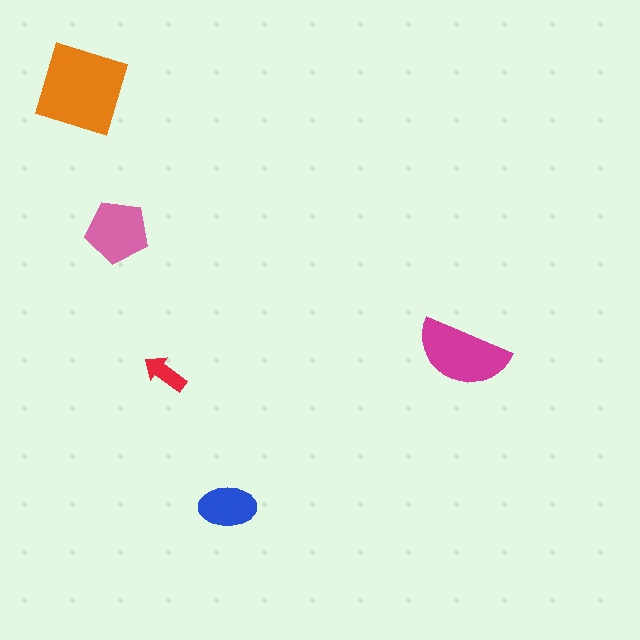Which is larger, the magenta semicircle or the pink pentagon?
The magenta semicircle.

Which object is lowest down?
The blue ellipse is bottommost.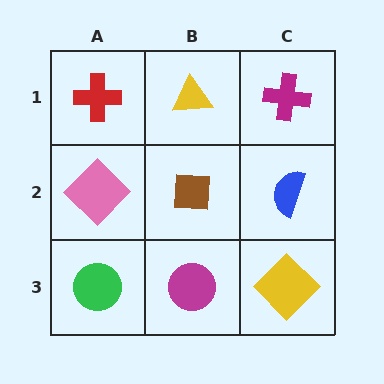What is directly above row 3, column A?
A pink diamond.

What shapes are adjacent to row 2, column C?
A magenta cross (row 1, column C), a yellow diamond (row 3, column C), a brown square (row 2, column B).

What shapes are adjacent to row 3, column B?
A brown square (row 2, column B), a green circle (row 3, column A), a yellow diamond (row 3, column C).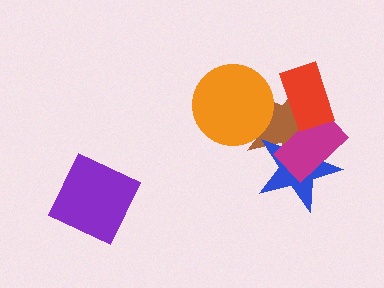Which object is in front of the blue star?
The magenta rectangle is in front of the blue star.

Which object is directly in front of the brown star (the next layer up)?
The blue star is directly in front of the brown star.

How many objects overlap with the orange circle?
1 object overlaps with the orange circle.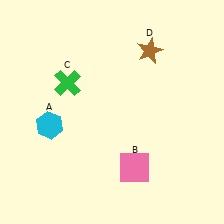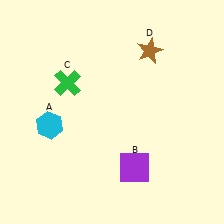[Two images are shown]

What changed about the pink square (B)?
In Image 1, B is pink. In Image 2, it changed to purple.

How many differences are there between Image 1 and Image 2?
There is 1 difference between the two images.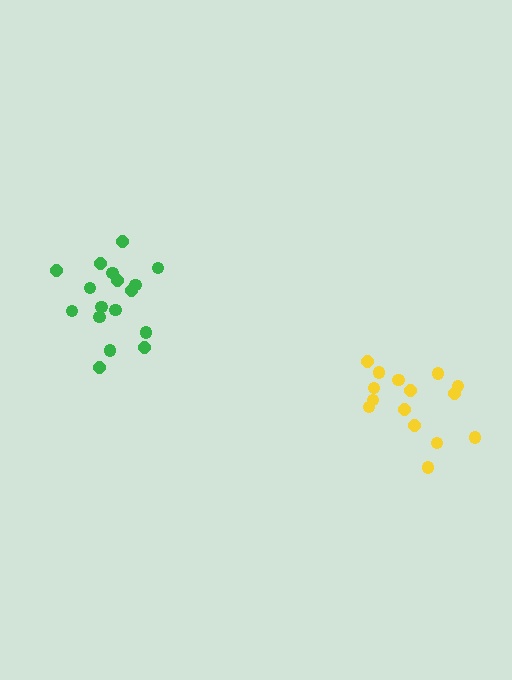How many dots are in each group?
Group 1: 17 dots, Group 2: 15 dots (32 total).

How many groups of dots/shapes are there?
There are 2 groups.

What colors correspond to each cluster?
The clusters are colored: green, yellow.